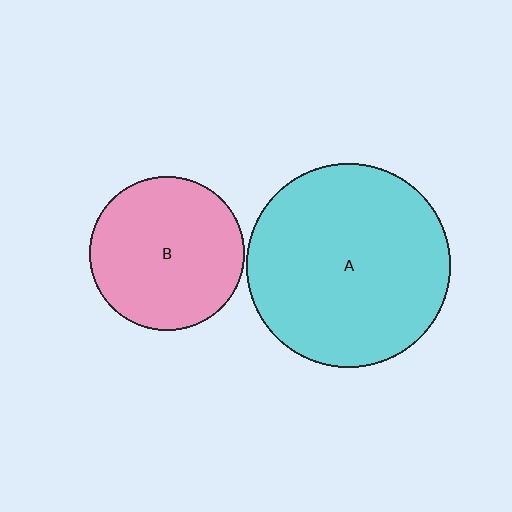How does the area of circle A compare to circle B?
Approximately 1.7 times.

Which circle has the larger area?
Circle A (cyan).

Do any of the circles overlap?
No, none of the circles overlap.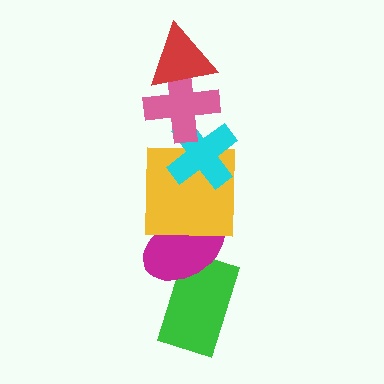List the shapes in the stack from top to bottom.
From top to bottom: the red triangle, the pink cross, the cyan cross, the yellow square, the magenta ellipse, the green rectangle.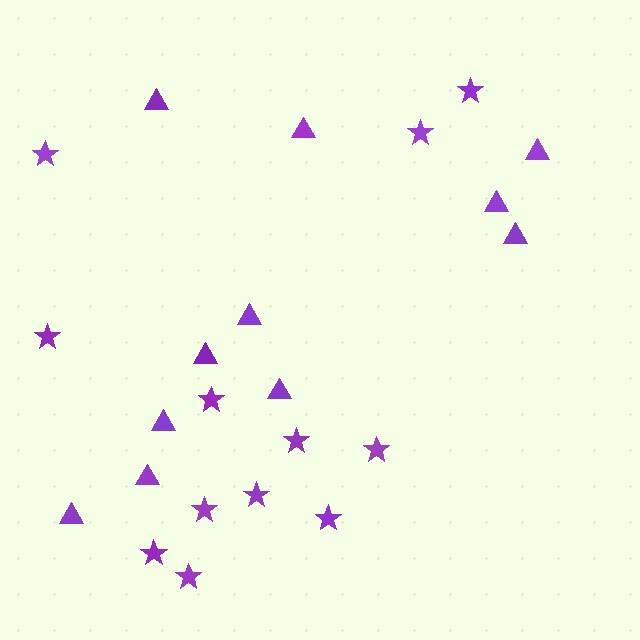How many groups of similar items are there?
There are 2 groups: one group of stars (12) and one group of triangles (11).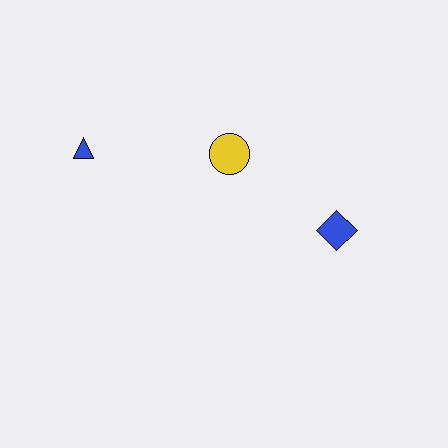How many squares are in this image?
There are no squares.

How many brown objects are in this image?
There are no brown objects.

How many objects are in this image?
There are 3 objects.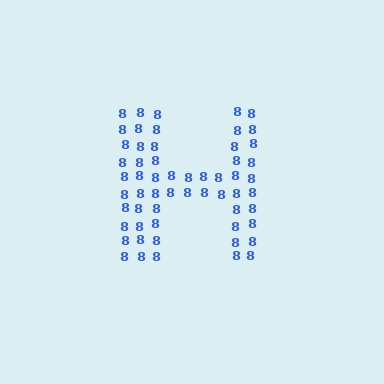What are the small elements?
The small elements are digit 8's.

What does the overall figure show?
The overall figure shows the letter H.